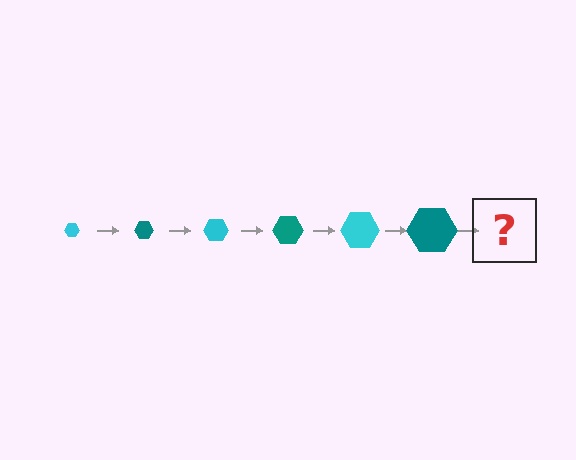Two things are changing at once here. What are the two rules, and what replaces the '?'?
The two rules are that the hexagon grows larger each step and the color cycles through cyan and teal. The '?' should be a cyan hexagon, larger than the previous one.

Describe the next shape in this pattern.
It should be a cyan hexagon, larger than the previous one.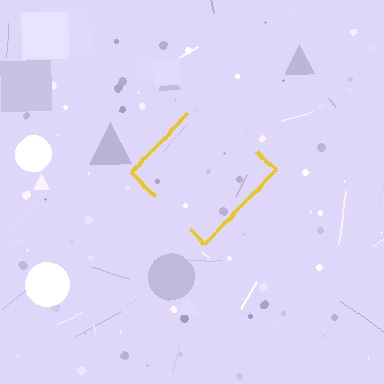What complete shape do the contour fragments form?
The contour fragments form a diamond.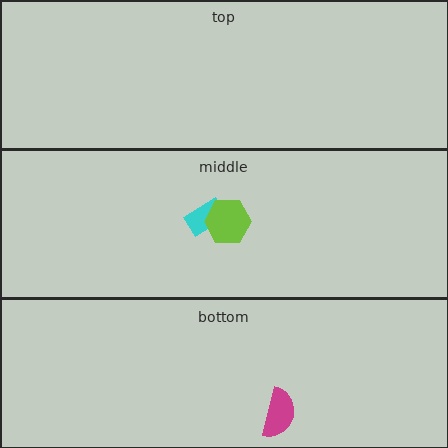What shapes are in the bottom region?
The magenta semicircle.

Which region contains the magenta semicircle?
The bottom region.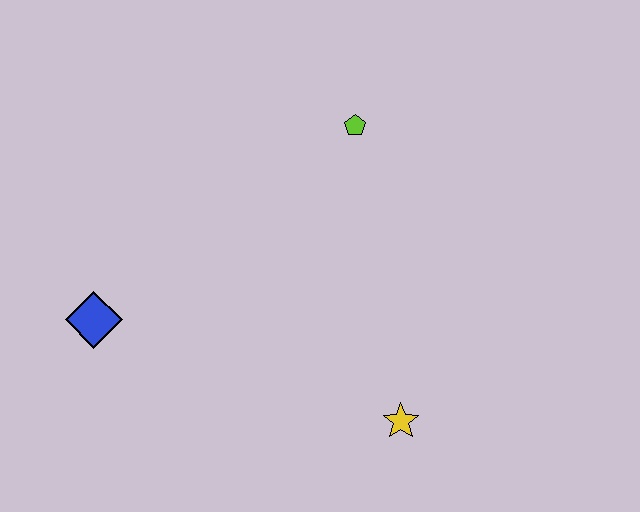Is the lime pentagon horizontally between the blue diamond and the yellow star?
Yes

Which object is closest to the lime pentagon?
The yellow star is closest to the lime pentagon.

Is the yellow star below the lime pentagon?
Yes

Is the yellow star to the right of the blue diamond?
Yes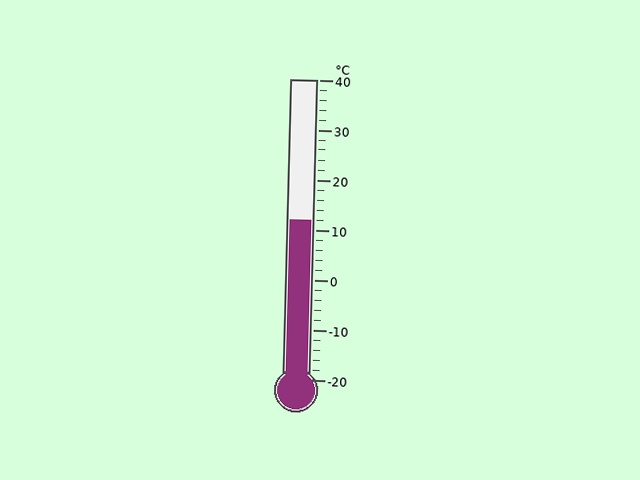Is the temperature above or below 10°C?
The temperature is above 10°C.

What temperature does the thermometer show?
The thermometer shows approximately 12°C.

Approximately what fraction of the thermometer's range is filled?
The thermometer is filled to approximately 55% of its range.